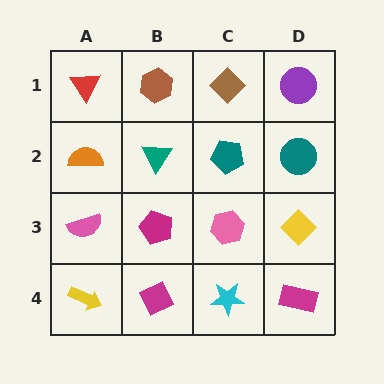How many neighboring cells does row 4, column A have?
2.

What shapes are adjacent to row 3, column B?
A teal triangle (row 2, column B), a magenta diamond (row 4, column B), a pink semicircle (row 3, column A), a pink hexagon (row 3, column C).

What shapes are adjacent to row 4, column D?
A yellow diamond (row 3, column D), a cyan star (row 4, column C).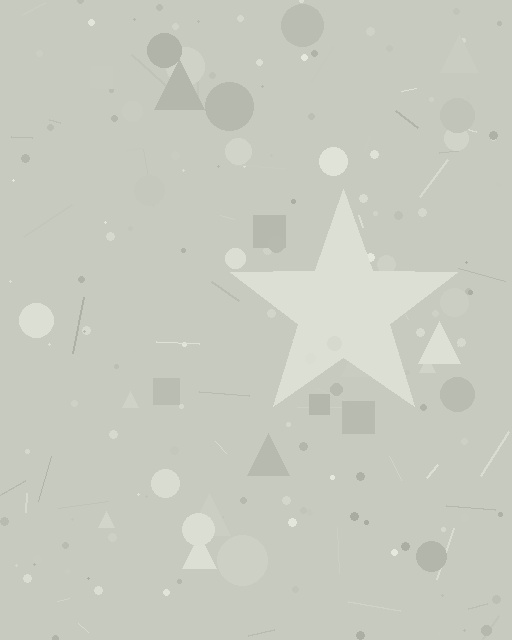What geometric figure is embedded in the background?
A star is embedded in the background.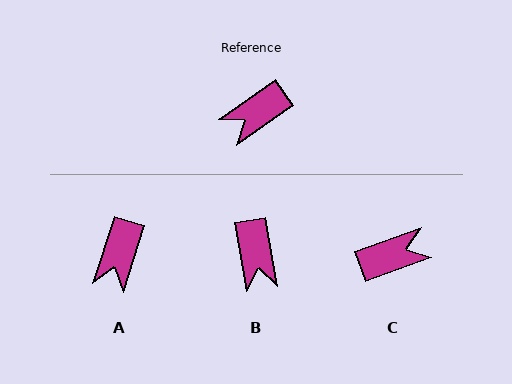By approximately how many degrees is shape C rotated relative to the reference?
Approximately 165 degrees counter-clockwise.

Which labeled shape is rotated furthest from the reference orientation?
C, about 165 degrees away.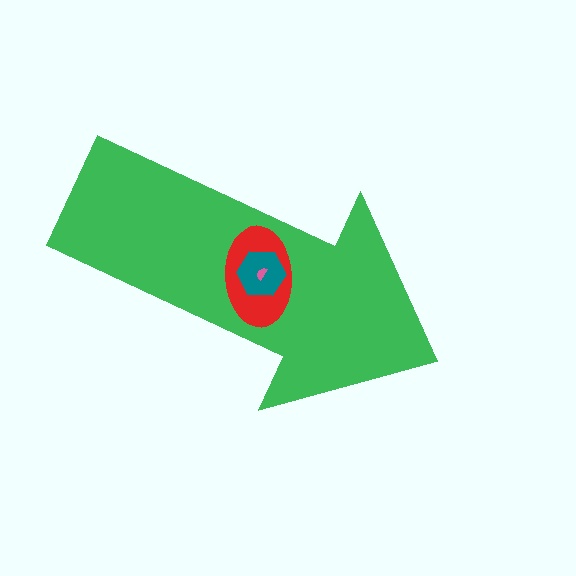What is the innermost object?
The pink semicircle.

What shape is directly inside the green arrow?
The red ellipse.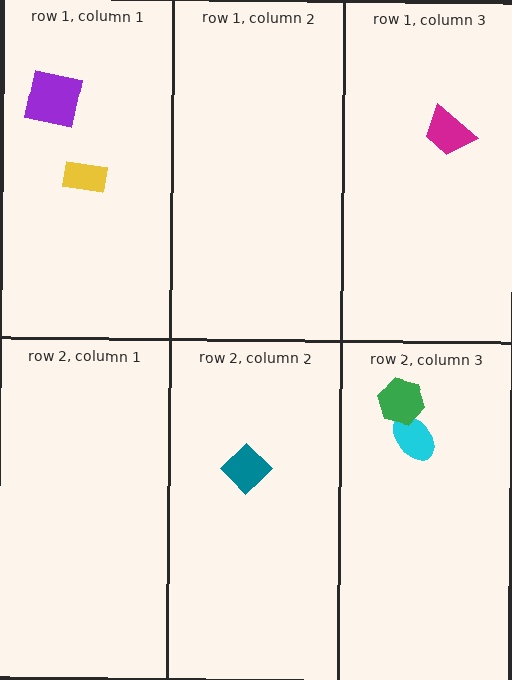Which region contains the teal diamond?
The row 2, column 2 region.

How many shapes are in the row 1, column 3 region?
1.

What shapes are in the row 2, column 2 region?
The teal diamond.